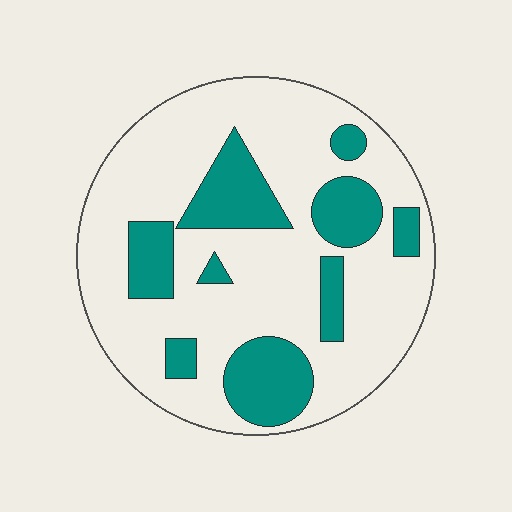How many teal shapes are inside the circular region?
9.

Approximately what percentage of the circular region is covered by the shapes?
Approximately 25%.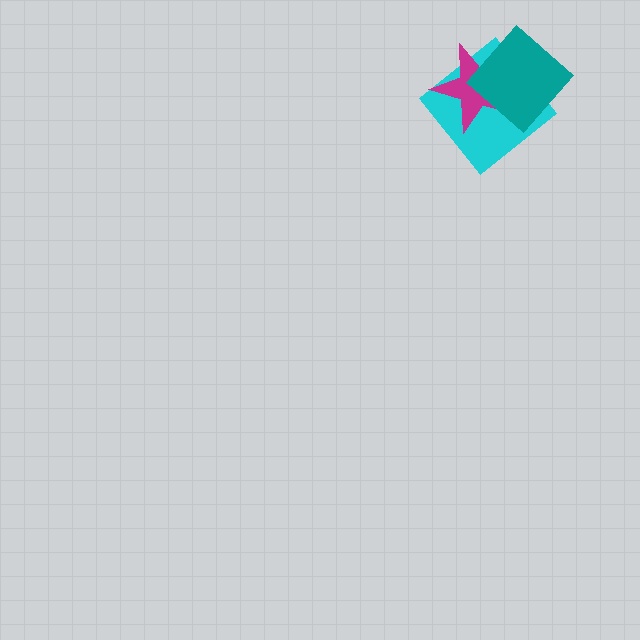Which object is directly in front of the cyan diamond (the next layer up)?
The magenta star is directly in front of the cyan diamond.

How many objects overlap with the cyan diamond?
2 objects overlap with the cyan diamond.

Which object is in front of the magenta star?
The teal diamond is in front of the magenta star.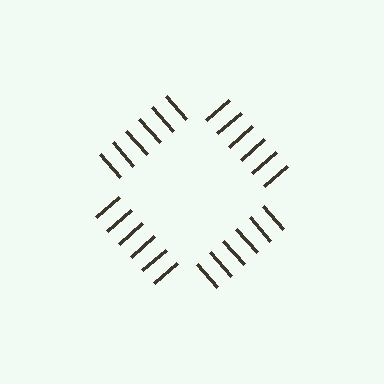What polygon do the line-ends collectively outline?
An illusory square — the line segments terminate on its edges but no continuous stroke is drawn.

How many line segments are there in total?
24 — 6 along each of the 4 edges.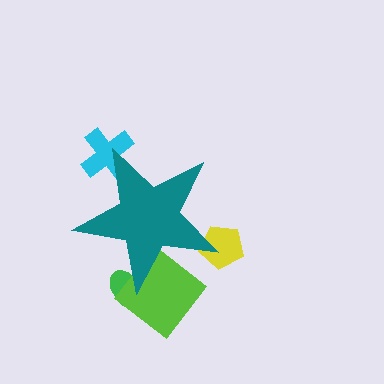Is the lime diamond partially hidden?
Yes, the lime diamond is partially hidden behind the teal star.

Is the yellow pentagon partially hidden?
Yes, the yellow pentagon is partially hidden behind the teal star.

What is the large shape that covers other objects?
A teal star.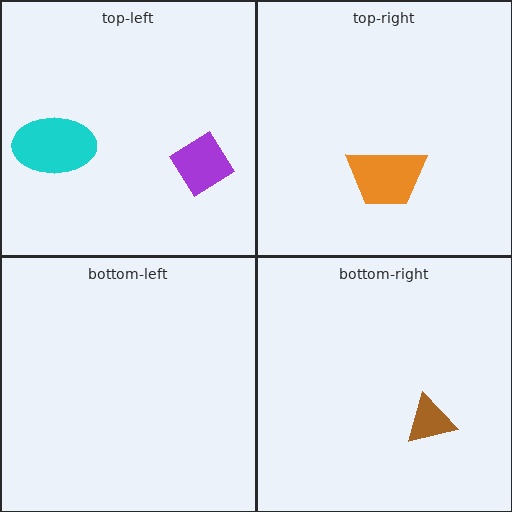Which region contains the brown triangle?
The bottom-right region.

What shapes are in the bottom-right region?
The brown triangle.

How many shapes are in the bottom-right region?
1.